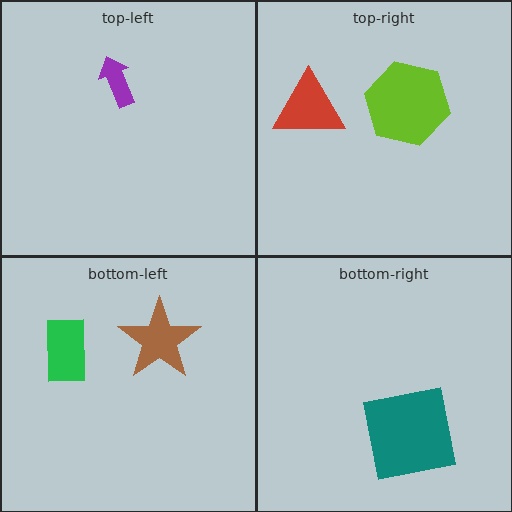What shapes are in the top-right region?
The red triangle, the lime hexagon.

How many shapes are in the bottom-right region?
1.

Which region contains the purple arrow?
The top-left region.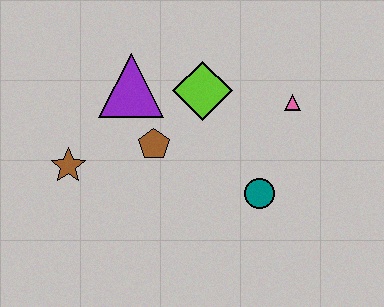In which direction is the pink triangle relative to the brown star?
The pink triangle is to the right of the brown star.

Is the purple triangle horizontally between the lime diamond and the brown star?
Yes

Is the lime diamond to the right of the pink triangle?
No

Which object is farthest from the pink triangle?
The brown star is farthest from the pink triangle.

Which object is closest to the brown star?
The brown pentagon is closest to the brown star.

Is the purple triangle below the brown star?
No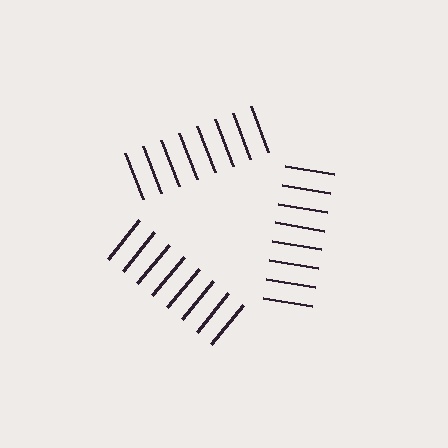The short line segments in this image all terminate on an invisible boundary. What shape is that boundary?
An illusory triangle — the line segments terminate on its edges but no continuous stroke is drawn.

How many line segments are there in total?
24 — 8 along each of the 3 edges.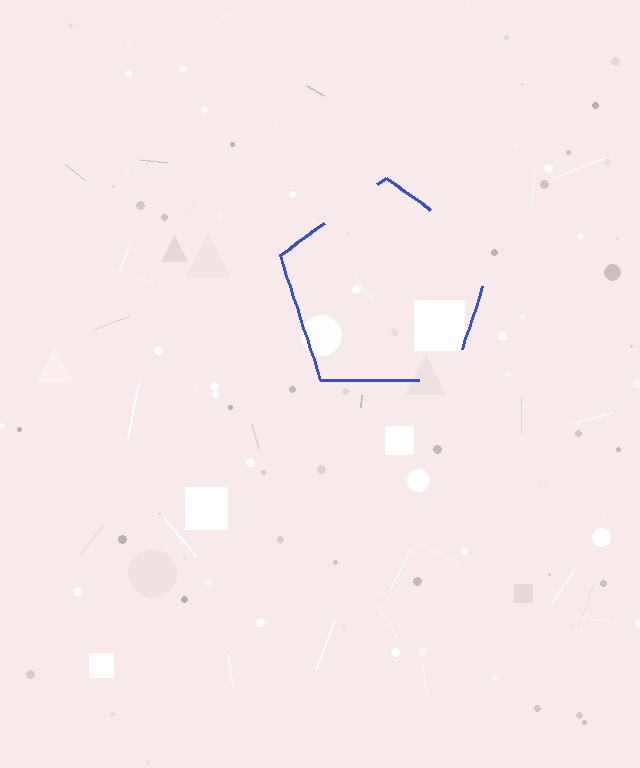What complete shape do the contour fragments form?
The contour fragments form a pentagon.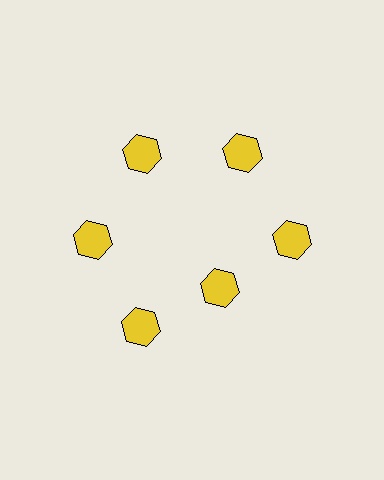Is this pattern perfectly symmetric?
No. The 6 yellow hexagons are arranged in a ring, but one element near the 5 o'clock position is pulled inward toward the center, breaking the 6-fold rotational symmetry.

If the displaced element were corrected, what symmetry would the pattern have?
It would have 6-fold rotational symmetry — the pattern would map onto itself every 60 degrees.